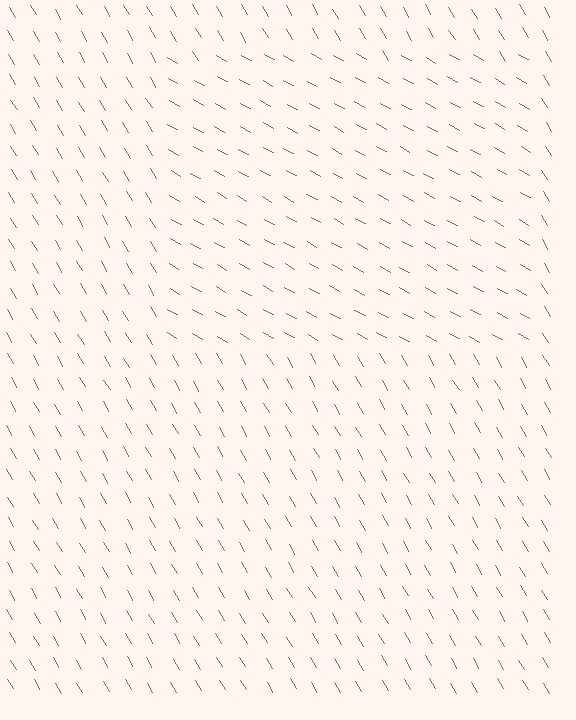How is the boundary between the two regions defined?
The boundary is defined purely by a change in line orientation (approximately 30 degrees difference). All lines are the same color and thickness.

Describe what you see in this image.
The image is filled with small brown line segments. A rectangle region in the image has lines oriented differently from the surrounding lines, creating a visible texture boundary.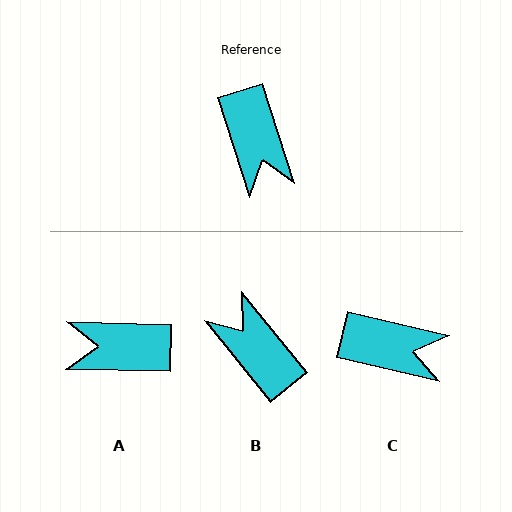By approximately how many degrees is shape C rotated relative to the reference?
Approximately 59 degrees counter-clockwise.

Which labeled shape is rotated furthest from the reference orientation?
B, about 159 degrees away.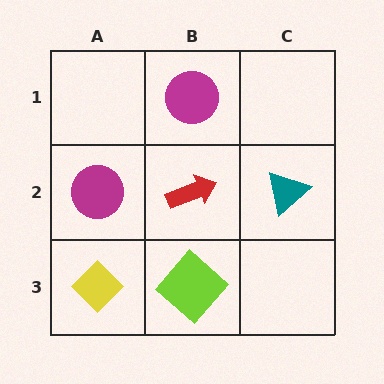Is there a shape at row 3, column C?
No, that cell is empty.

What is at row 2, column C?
A teal triangle.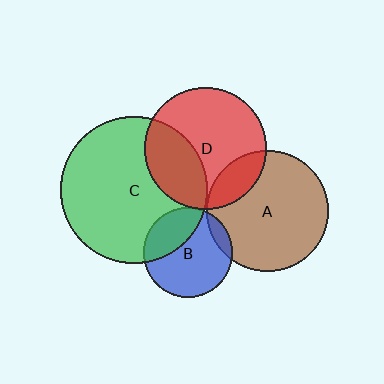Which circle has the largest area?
Circle C (green).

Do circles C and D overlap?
Yes.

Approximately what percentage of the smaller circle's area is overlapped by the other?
Approximately 30%.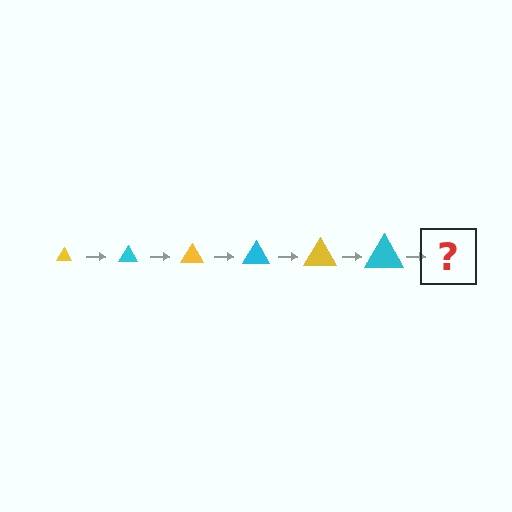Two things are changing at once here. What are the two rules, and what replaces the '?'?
The two rules are that the triangle grows larger each step and the color cycles through yellow and cyan. The '?' should be a yellow triangle, larger than the previous one.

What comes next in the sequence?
The next element should be a yellow triangle, larger than the previous one.